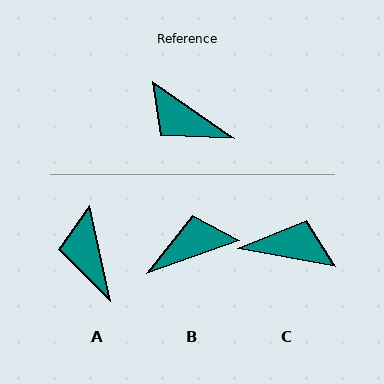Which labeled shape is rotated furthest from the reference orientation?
C, about 156 degrees away.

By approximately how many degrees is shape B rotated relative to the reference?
Approximately 126 degrees clockwise.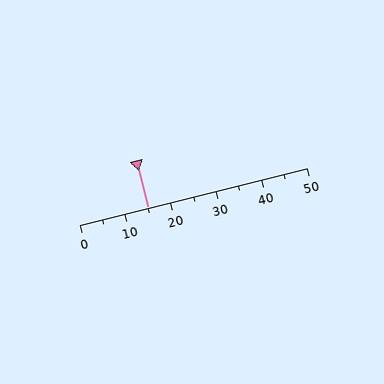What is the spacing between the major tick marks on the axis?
The major ticks are spaced 10 apart.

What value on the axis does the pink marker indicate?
The marker indicates approximately 15.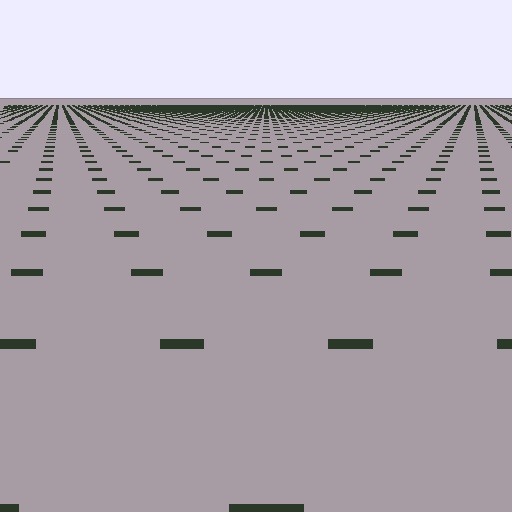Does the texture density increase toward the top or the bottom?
Density increases toward the top.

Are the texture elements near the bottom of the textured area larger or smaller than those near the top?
Larger. Near the bottom, elements are closer to the viewer and appear at a bigger on-screen size.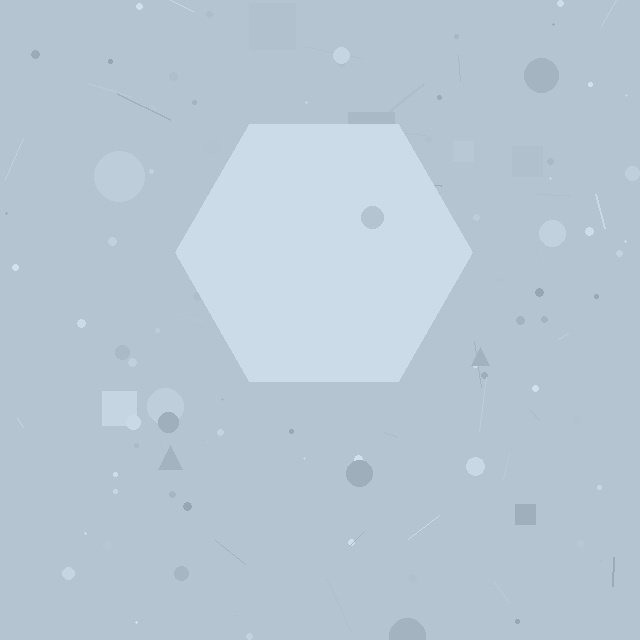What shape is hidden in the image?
A hexagon is hidden in the image.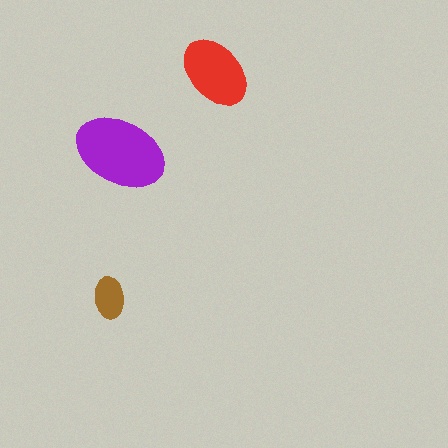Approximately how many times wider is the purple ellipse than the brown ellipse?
About 2 times wider.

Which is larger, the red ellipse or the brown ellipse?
The red one.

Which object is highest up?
The red ellipse is topmost.